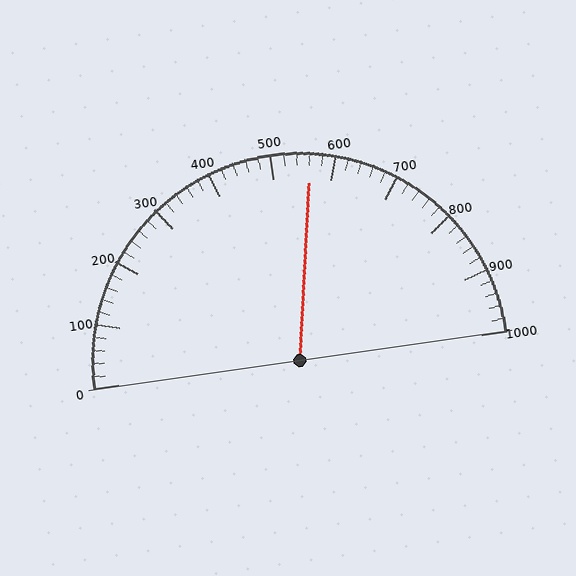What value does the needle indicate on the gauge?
The needle indicates approximately 560.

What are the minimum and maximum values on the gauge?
The gauge ranges from 0 to 1000.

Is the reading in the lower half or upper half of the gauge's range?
The reading is in the upper half of the range (0 to 1000).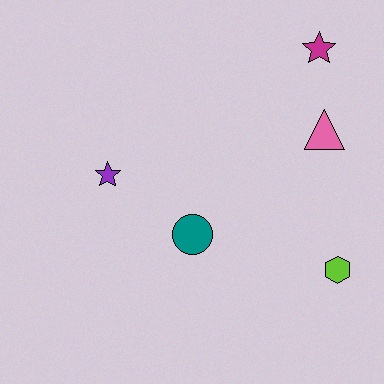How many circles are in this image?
There is 1 circle.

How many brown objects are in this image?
There are no brown objects.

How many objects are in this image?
There are 5 objects.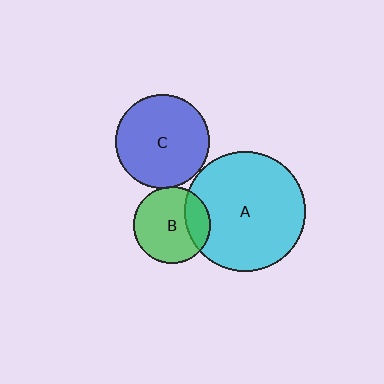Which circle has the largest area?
Circle A (cyan).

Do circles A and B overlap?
Yes.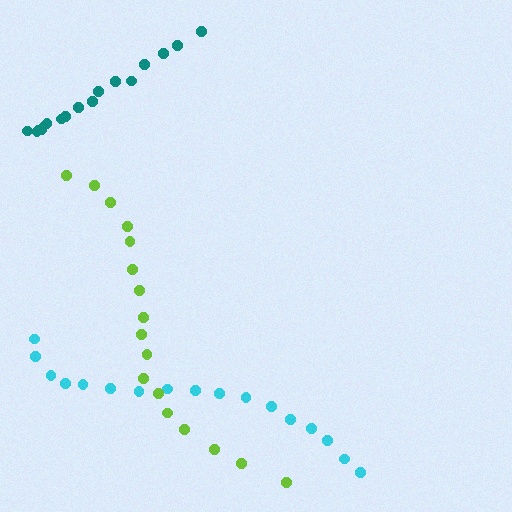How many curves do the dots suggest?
There are 3 distinct paths.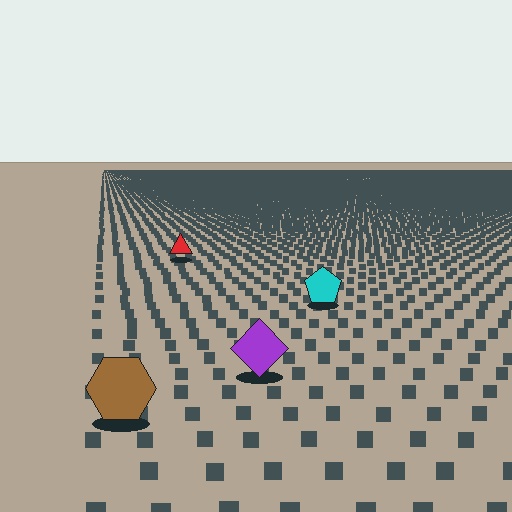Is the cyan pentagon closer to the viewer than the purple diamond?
No. The purple diamond is closer — you can tell from the texture gradient: the ground texture is coarser near it.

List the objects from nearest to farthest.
From nearest to farthest: the brown hexagon, the purple diamond, the cyan pentagon, the red triangle.